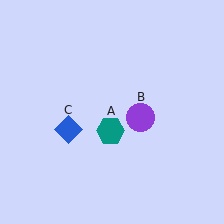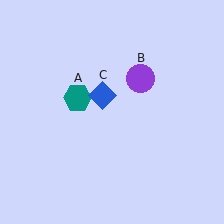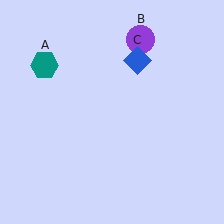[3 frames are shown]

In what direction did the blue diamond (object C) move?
The blue diamond (object C) moved up and to the right.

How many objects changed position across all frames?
3 objects changed position: teal hexagon (object A), purple circle (object B), blue diamond (object C).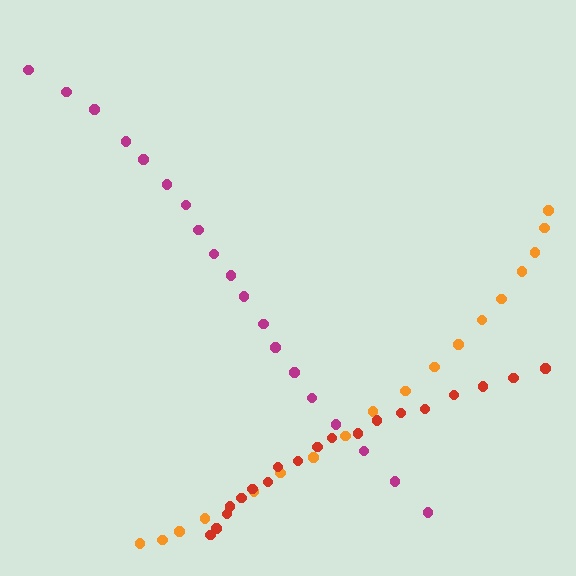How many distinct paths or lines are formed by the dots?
There are 3 distinct paths.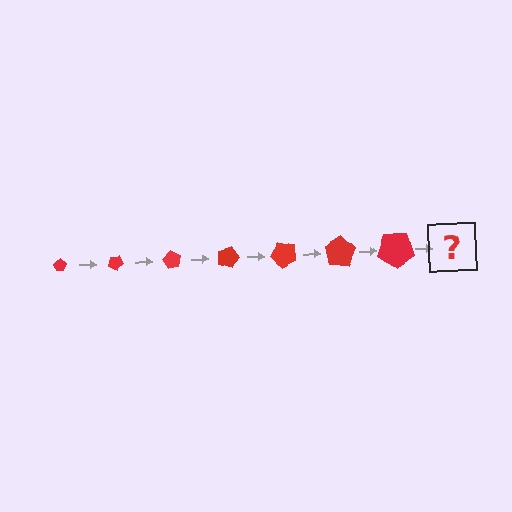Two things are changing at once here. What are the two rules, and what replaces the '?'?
The two rules are that the pentagon grows larger each step and it rotates 30 degrees each step. The '?' should be a pentagon, larger than the previous one and rotated 210 degrees from the start.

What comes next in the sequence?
The next element should be a pentagon, larger than the previous one and rotated 210 degrees from the start.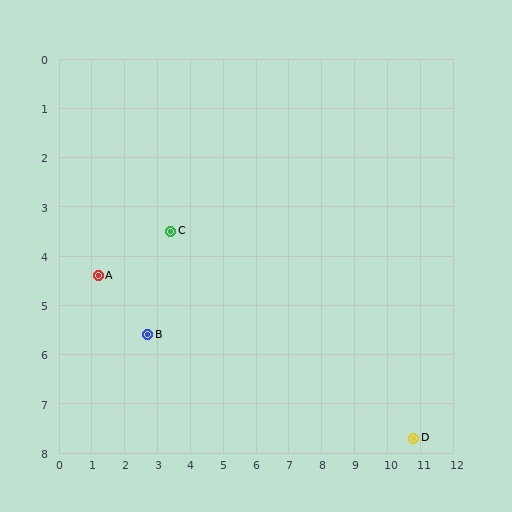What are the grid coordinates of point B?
Point B is at approximately (2.7, 5.6).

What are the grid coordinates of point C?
Point C is at approximately (3.4, 3.5).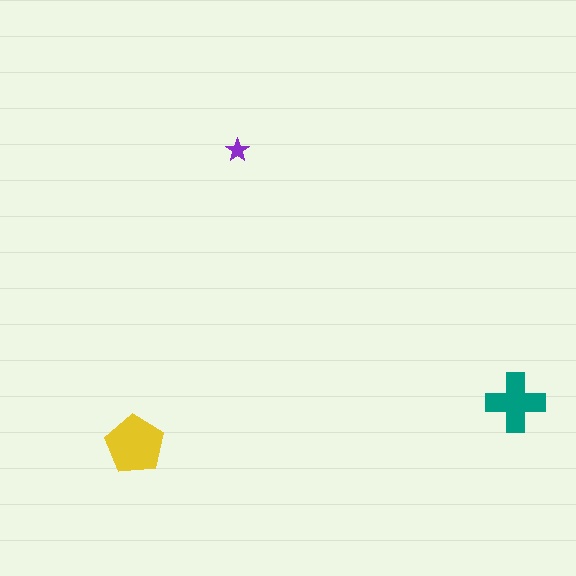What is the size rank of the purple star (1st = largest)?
3rd.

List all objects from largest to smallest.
The yellow pentagon, the teal cross, the purple star.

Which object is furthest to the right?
The teal cross is rightmost.